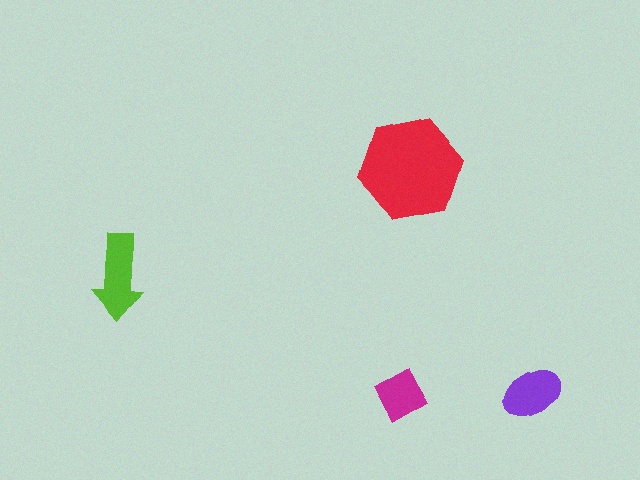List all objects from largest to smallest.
The red hexagon, the lime arrow, the purple ellipse, the magenta diamond.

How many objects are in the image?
There are 4 objects in the image.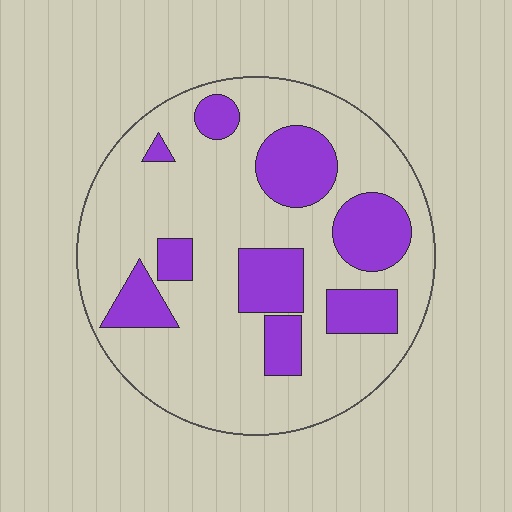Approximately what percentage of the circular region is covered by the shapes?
Approximately 25%.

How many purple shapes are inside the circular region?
9.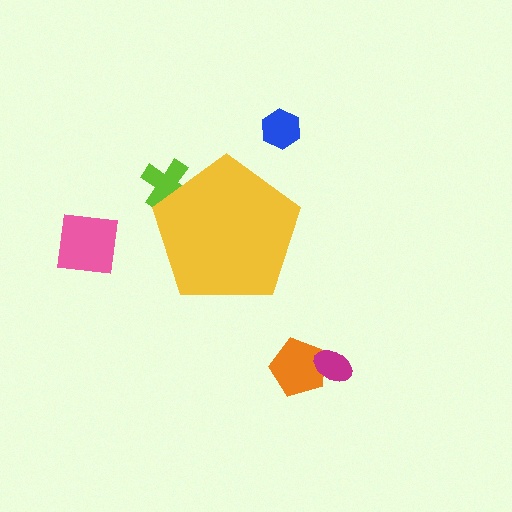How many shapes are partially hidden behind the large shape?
1 shape is partially hidden.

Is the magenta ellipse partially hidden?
No, the magenta ellipse is fully visible.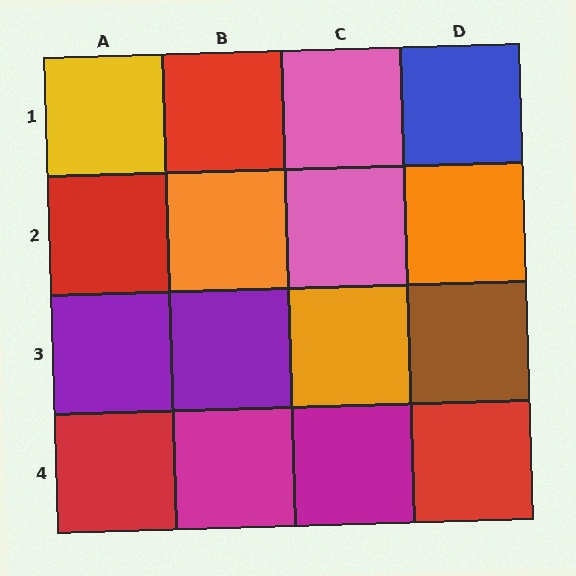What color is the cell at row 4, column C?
Magenta.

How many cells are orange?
3 cells are orange.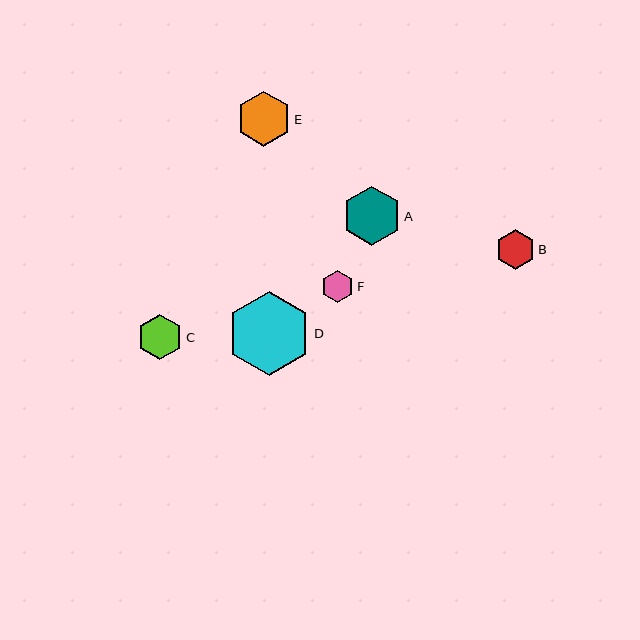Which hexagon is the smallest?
Hexagon F is the smallest with a size of approximately 32 pixels.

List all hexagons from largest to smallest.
From largest to smallest: D, A, E, C, B, F.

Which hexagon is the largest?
Hexagon D is the largest with a size of approximately 84 pixels.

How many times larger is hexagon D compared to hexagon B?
Hexagon D is approximately 2.1 times the size of hexagon B.